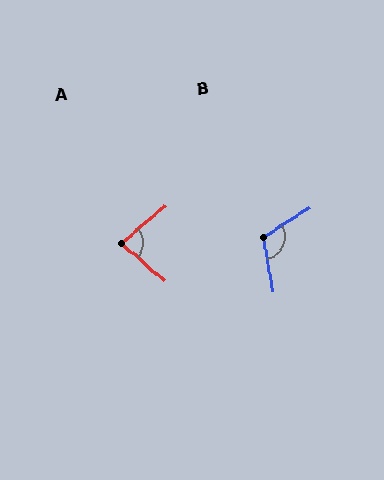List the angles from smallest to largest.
A (81°), B (113°).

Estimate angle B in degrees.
Approximately 113 degrees.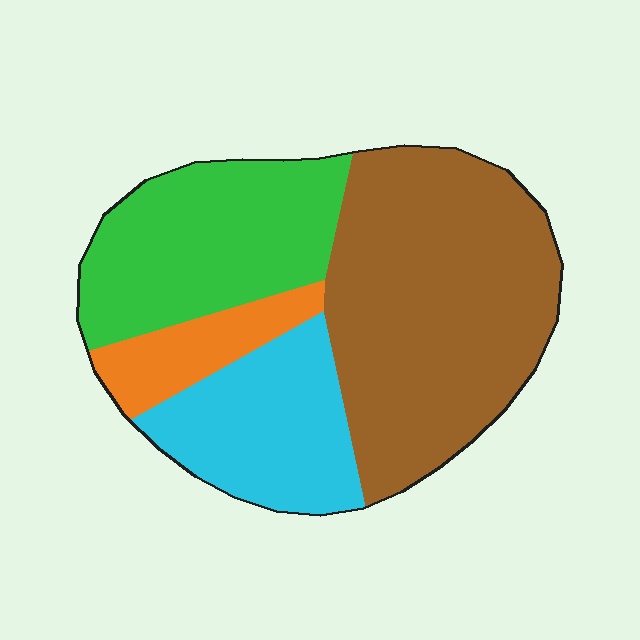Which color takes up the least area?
Orange, at roughly 10%.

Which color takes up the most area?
Brown, at roughly 45%.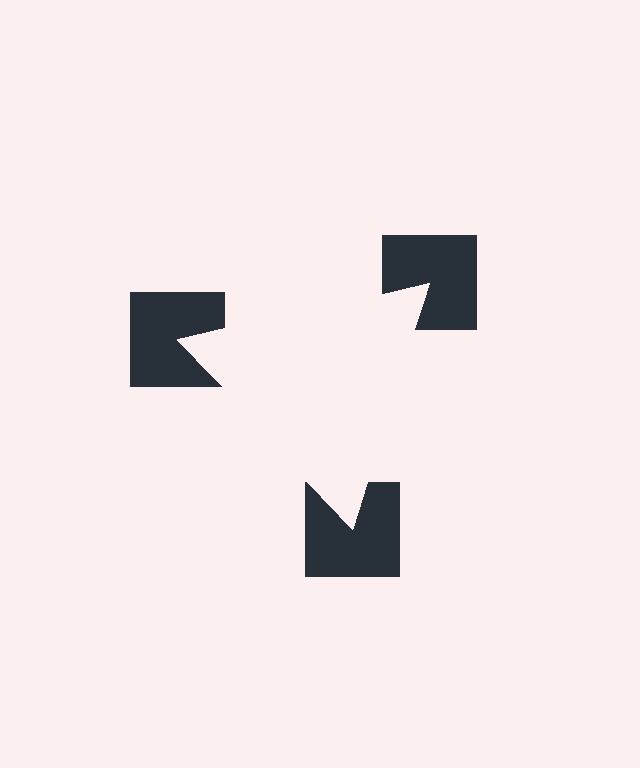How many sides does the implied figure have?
3 sides.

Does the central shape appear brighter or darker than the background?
It typically appears slightly brighter than the background, even though no actual brightness change is drawn.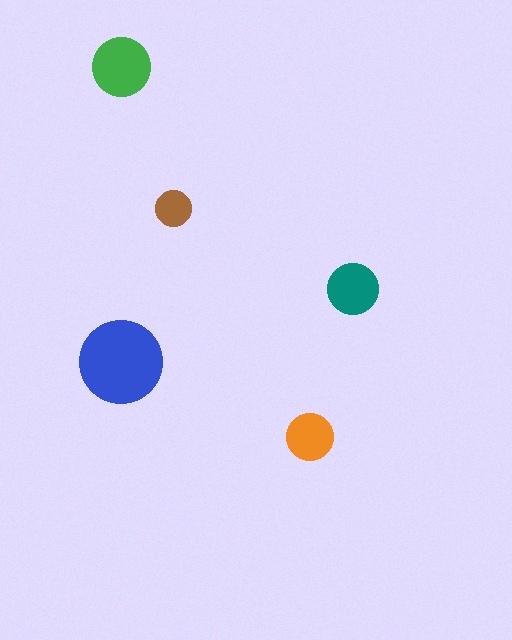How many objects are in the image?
There are 5 objects in the image.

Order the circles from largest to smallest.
the blue one, the green one, the teal one, the orange one, the brown one.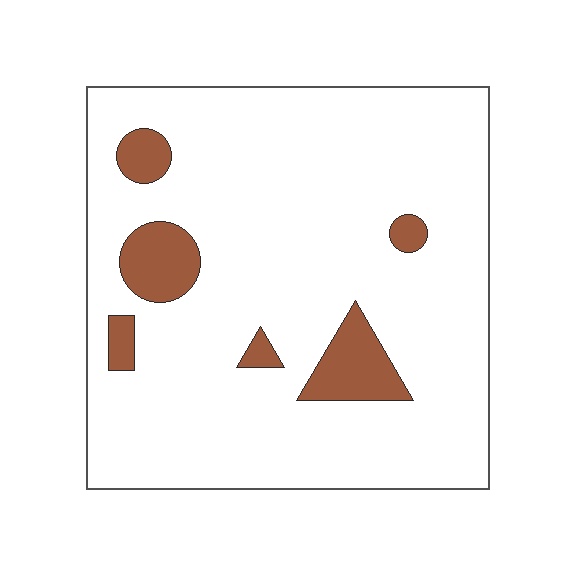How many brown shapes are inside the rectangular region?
6.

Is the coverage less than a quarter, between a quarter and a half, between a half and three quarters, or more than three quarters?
Less than a quarter.